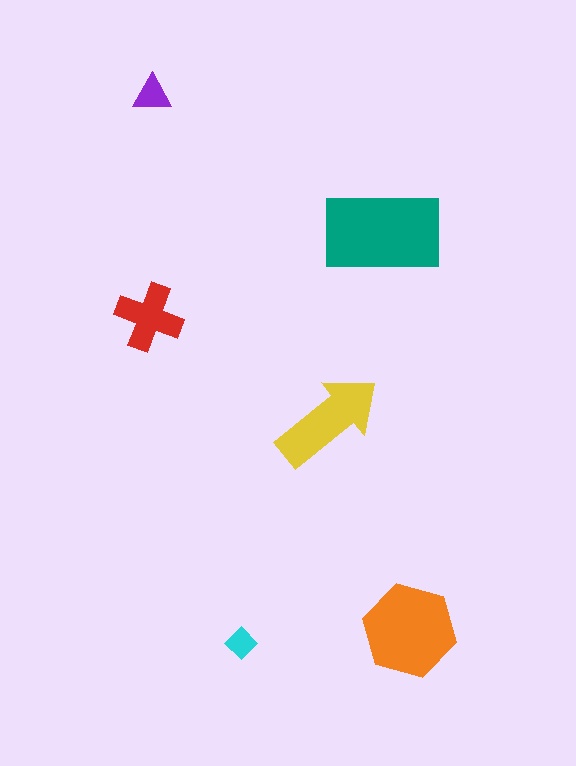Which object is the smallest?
The cyan diamond.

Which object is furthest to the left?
The red cross is leftmost.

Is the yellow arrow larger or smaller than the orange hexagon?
Smaller.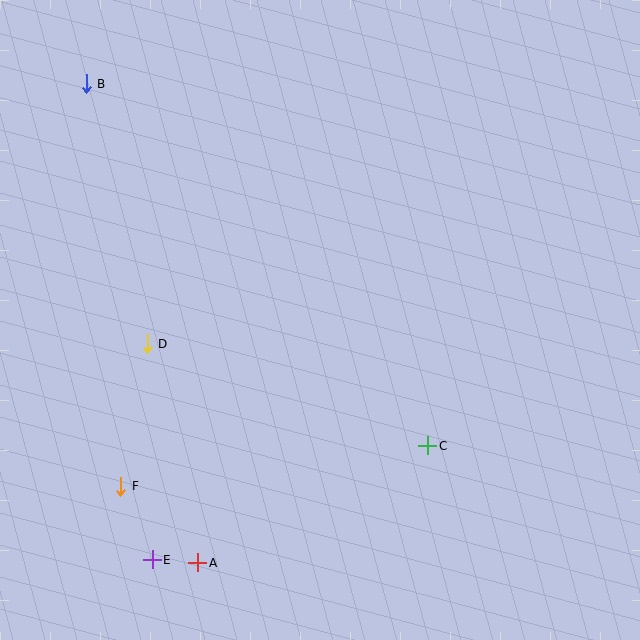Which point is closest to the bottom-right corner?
Point C is closest to the bottom-right corner.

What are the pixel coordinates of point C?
Point C is at (427, 446).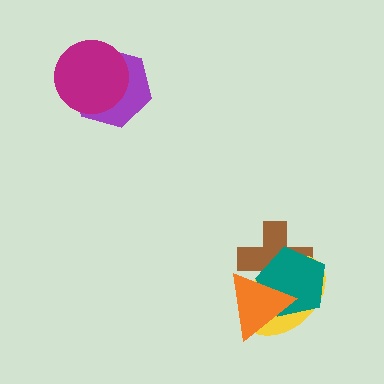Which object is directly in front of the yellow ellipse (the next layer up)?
The teal pentagon is directly in front of the yellow ellipse.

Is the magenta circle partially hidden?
No, no other shape covers it.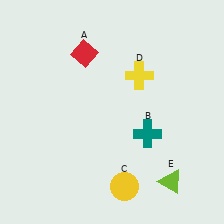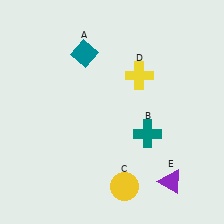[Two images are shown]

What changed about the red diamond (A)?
In Image 1, A is red. In Image 2, it changed to teal.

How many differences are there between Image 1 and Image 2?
There are 2 differences between the two images.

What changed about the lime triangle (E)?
In Image 1, E is lime. In Image 2, it changed to purple.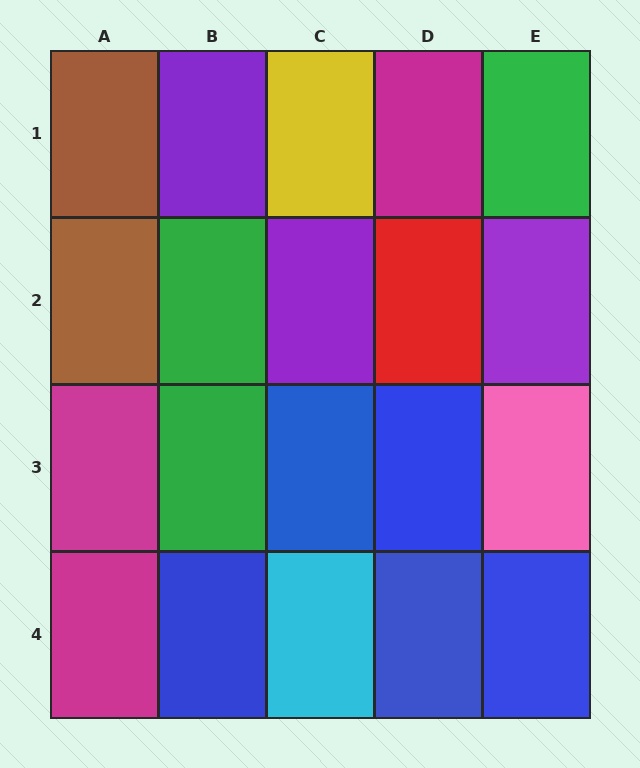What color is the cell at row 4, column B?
Blue.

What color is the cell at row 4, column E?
Blue.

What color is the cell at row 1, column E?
Green.